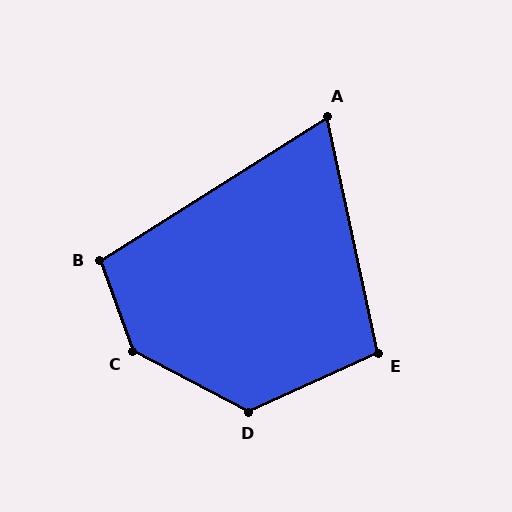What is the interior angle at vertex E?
Approximately 102 degrees (obtuse).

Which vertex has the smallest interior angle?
A, at approximately 70 degrees.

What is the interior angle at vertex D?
Approximately 128 degrees (obtuse).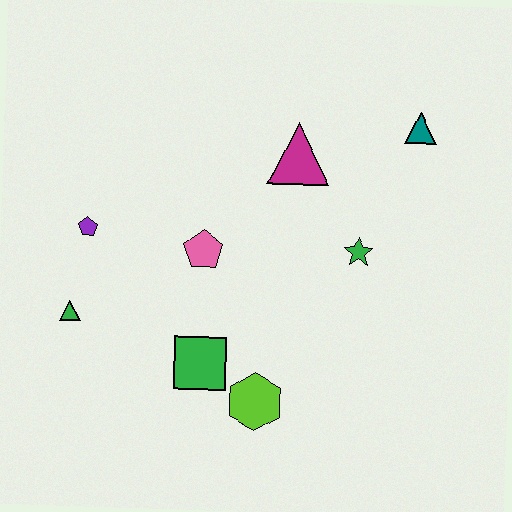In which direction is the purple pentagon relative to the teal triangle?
The purple pentagon is to the left of the teal triangle.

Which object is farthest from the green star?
The green triangle is farthest from the green star.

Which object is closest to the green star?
The magenta triangle is closest to the green star.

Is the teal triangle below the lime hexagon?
No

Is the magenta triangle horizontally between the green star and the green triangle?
Yes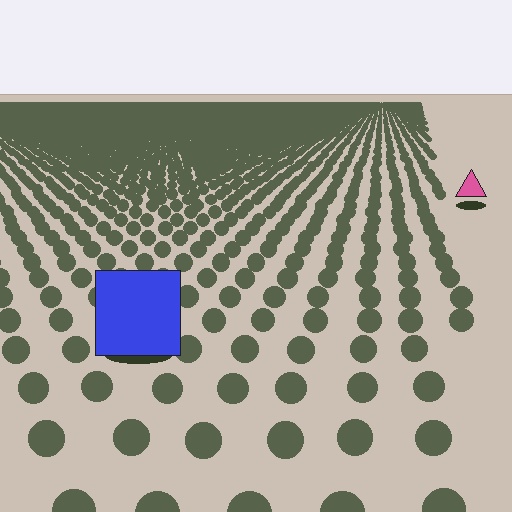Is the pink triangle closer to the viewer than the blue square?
No. The blue square is closer — you can tell from the texture gradient: the ground texture is coarser near it.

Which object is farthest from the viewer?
The pink triangle is farthest from the viewer. It appears smaller and the ground texture around it is denser.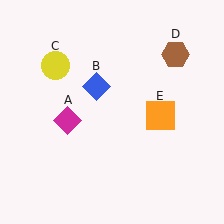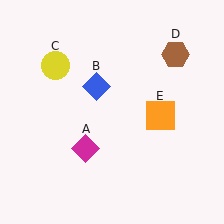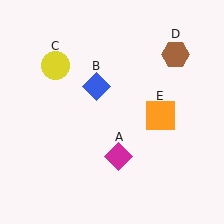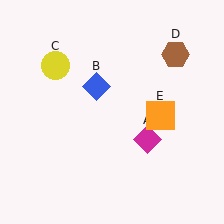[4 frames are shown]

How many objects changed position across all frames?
1 object changed position: magenta diamond (object A).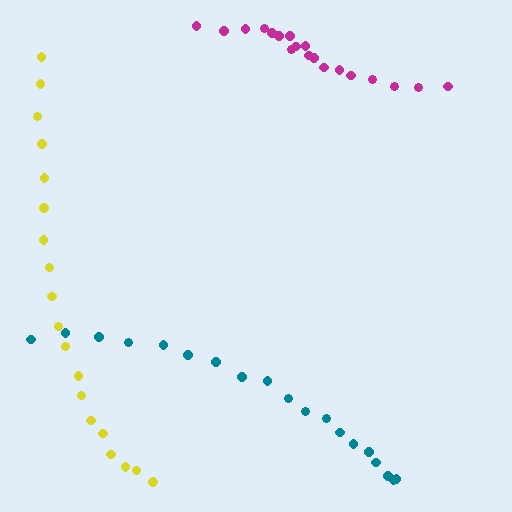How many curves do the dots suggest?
There are 3 distinct paths.